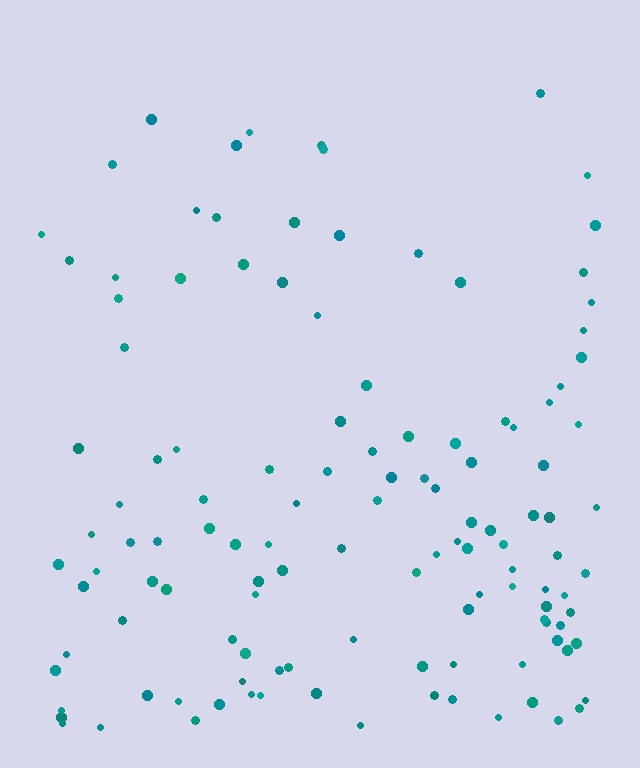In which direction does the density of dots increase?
From top to bottom, with the bottom side densest.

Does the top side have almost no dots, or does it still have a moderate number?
Still a moderate number, just noticeably fewer than the bottom.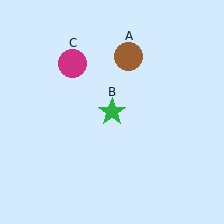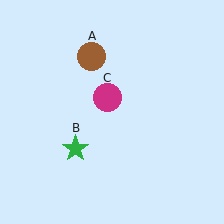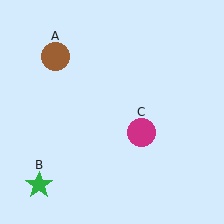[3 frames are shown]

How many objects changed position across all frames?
3 objects changed position: brown circle (object A), green star (object B), magenta circle (object C).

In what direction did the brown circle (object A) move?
The brown circle (object A) moved left.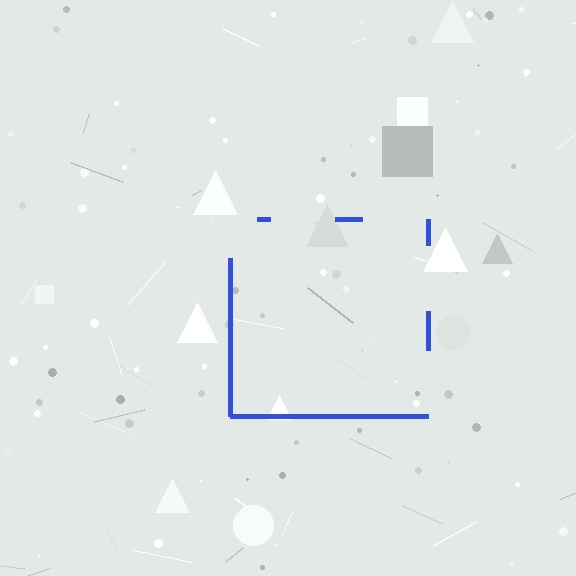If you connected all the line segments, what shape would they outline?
They would outline a square.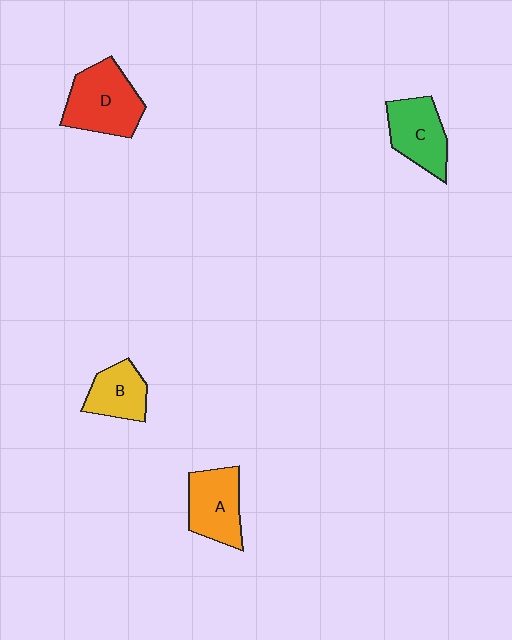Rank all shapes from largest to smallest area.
From largest to smallest: D (red), A (orange), C (green), B (yellow).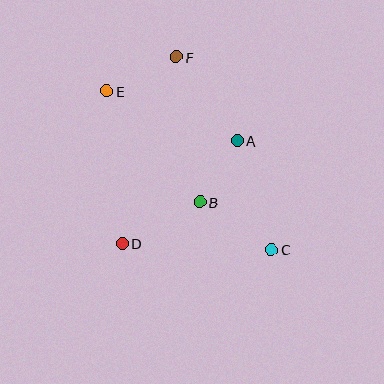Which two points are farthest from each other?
Points C and E are farthest from each other.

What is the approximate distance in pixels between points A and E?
The distance between A and E is approximately 139 pixels.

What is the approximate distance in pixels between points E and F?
The distance between E and F is approximately 77 pixels.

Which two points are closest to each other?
Points A and B are closest to each other.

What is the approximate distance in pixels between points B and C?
The distance between B and C is approximately 86 pixels.